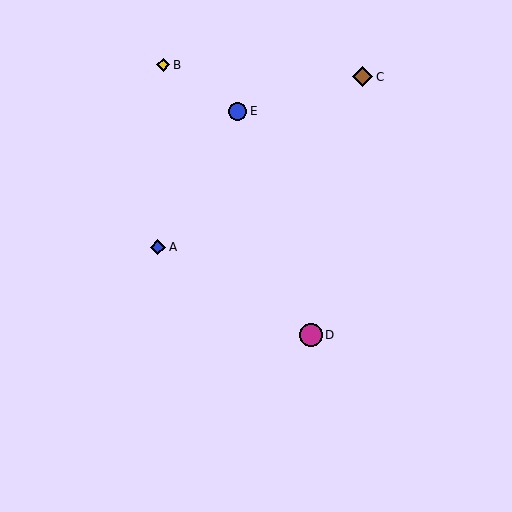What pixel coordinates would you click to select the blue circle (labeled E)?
Click at (238, 111) to select the blue circle E.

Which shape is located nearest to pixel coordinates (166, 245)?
The blue diamond (labeled A) at (158, 247) is nearest to that location.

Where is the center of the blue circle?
The center of the blue circle is at (238, 111).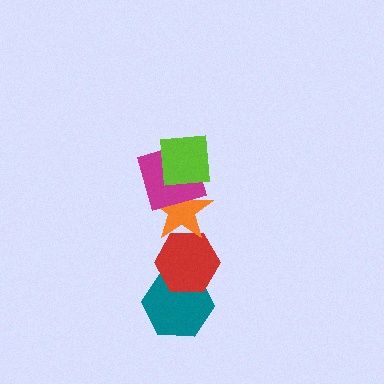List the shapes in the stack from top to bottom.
From top to bottom: the lime square, the magenta square, the orange star, the red hexagon, the teal hexagon.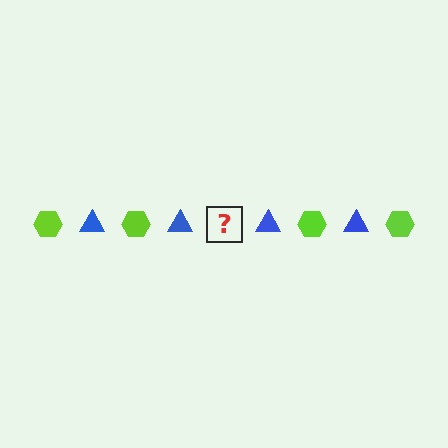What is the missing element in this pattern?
The missing element is a lime hexagon.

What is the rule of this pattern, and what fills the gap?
The rule is that the pattern alternates between lime hexagon and blue triangle. The gap should be filled with a lime hexagon.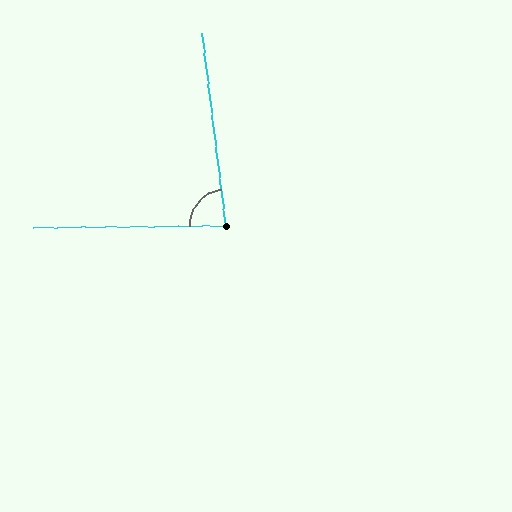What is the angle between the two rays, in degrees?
Approximately 84 degrees.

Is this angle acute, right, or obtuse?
It is acute.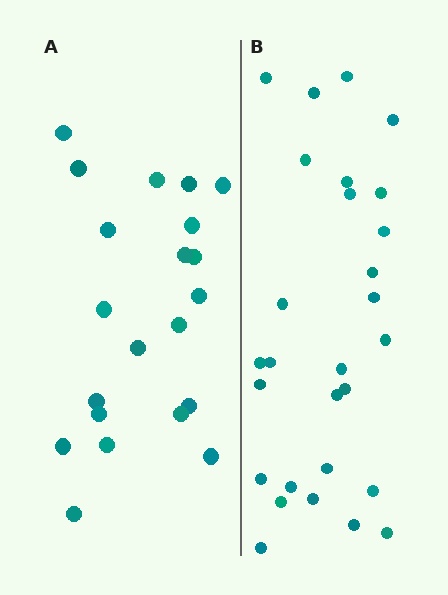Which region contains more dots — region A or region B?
Region B (the right region) has more dots.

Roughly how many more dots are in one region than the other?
Region B has roughly 8 or so more dots than region A.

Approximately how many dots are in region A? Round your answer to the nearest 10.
About 20 dots. (The exact count is 21, which rounds to 20.)